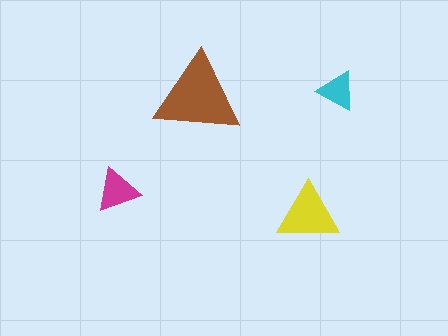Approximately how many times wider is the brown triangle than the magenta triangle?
About 2 times wider.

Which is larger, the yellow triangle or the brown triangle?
The brown one.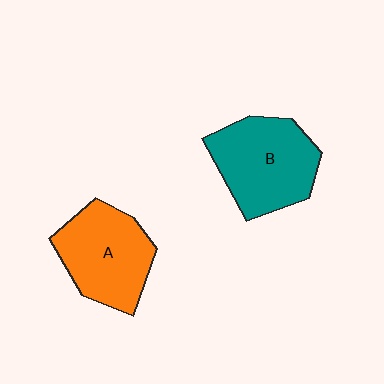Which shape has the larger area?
Shape B (teal).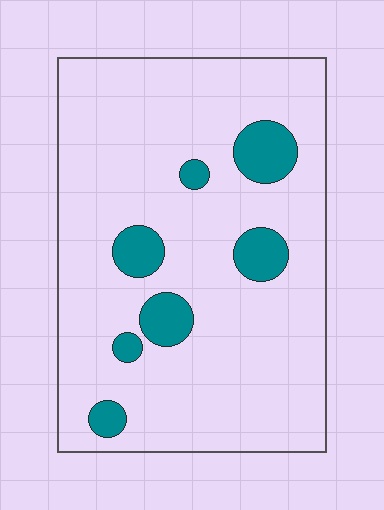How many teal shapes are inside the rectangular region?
7.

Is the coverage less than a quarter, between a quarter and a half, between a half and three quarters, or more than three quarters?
Less than a quarter.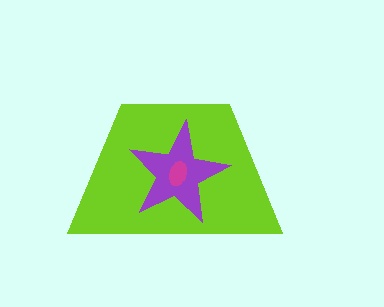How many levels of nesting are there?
3.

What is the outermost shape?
The lime trapezoid.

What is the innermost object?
The magenta ellipse.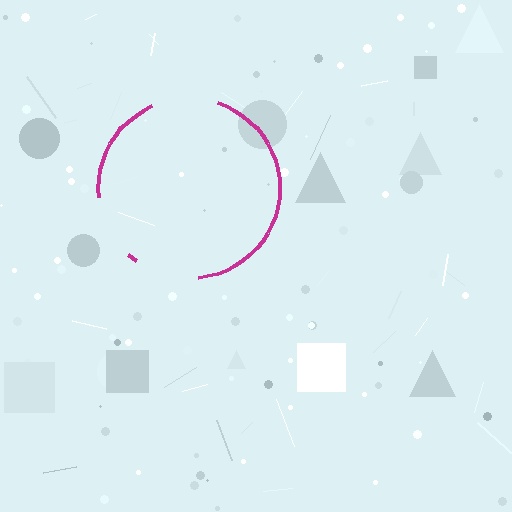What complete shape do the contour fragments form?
The contour fragments form a circle.